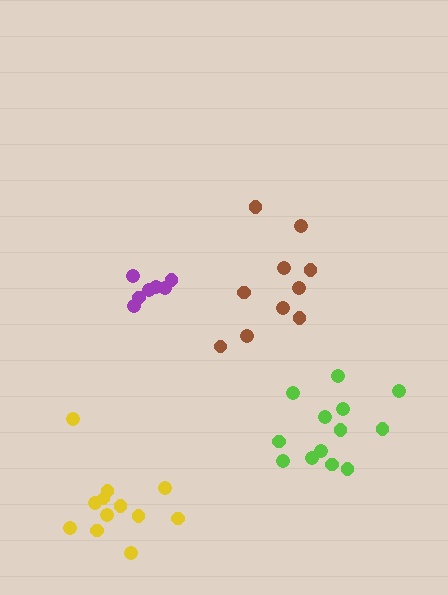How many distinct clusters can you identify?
There are 4 distinct clusters.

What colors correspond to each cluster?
The clusters are colored: brown, purple, lime, yellow.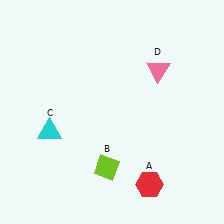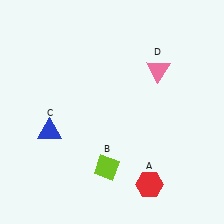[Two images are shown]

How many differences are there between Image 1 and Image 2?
There is 1 difference between the two images.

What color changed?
The triangle (C) changed from cyan in Image 1 to blue in Image 2.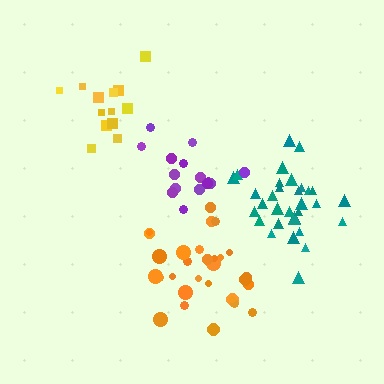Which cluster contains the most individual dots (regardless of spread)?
Teal (32).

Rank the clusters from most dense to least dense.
teal, purple, yellow, orange.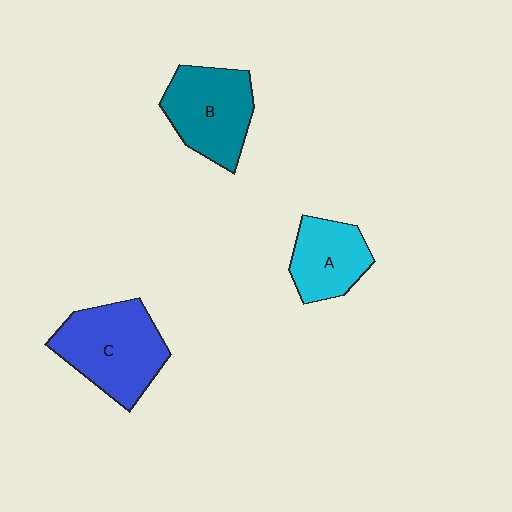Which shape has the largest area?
Shape C (blue).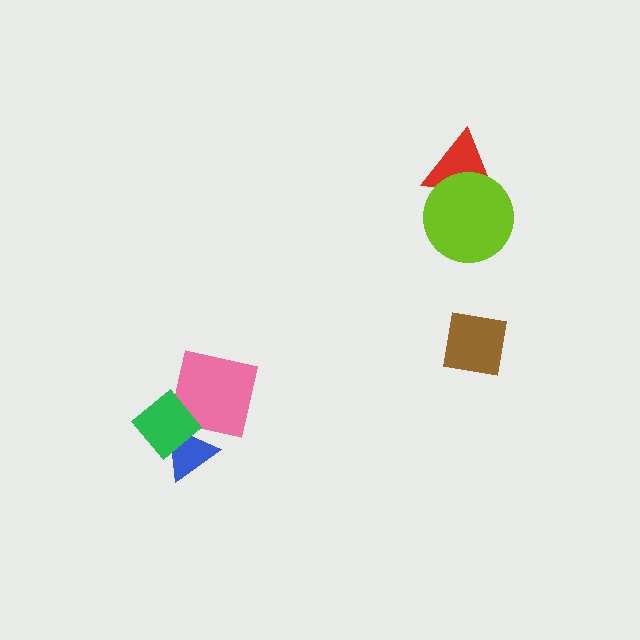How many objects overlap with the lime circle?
1 object overlaps with the lime circle.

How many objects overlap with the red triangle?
1 object overlaps with the red triangle.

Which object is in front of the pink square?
The green diamond is in front of the pink square.